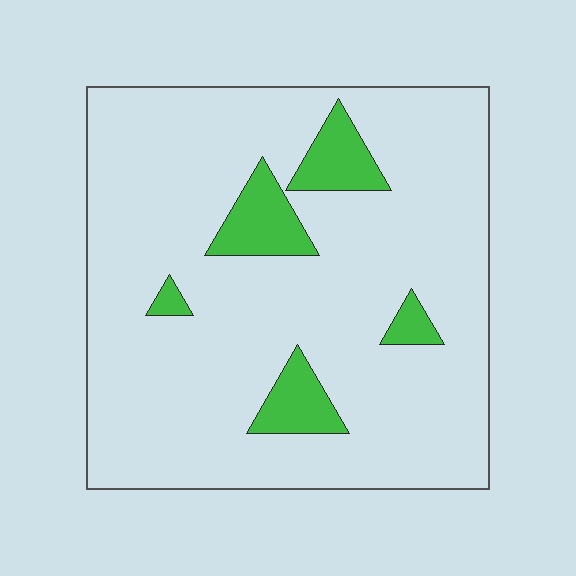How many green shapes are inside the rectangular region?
5.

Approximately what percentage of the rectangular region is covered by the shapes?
Approximately 10%.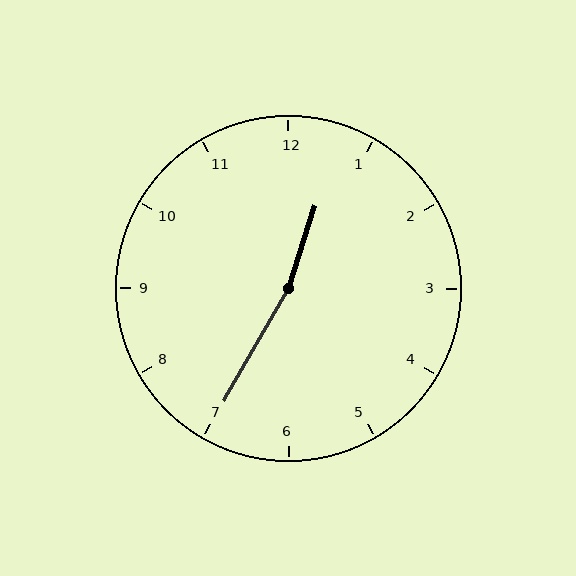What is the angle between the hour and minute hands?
Approximately 168 degrees.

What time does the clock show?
12:35.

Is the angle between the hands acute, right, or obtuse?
It is obtuse.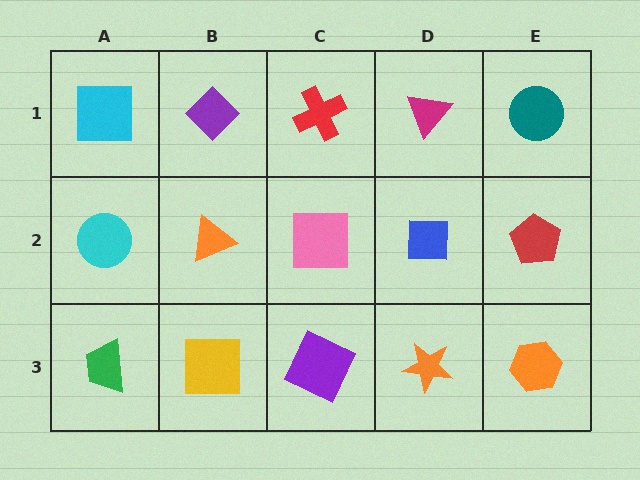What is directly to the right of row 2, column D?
A red pentagon.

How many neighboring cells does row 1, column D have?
3.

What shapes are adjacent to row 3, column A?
A cyan circle (row 2, column A), a yellow square (row 3, column B).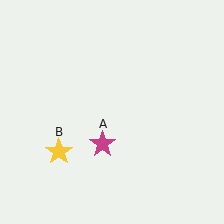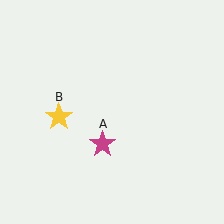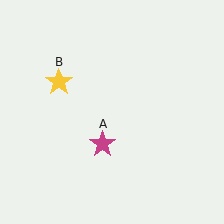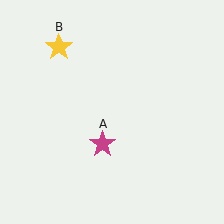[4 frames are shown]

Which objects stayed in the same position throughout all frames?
Magenta star (object A) remained stationary.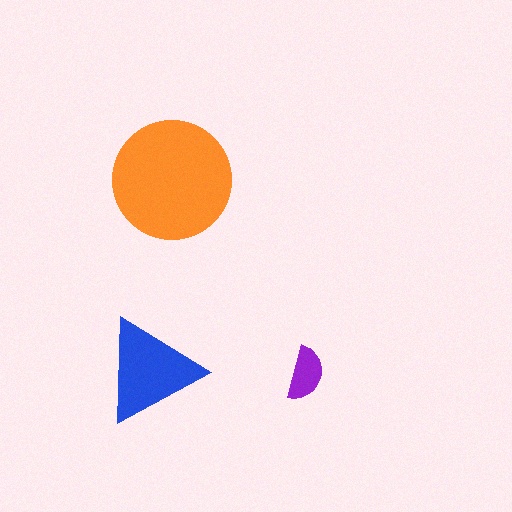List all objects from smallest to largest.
The purple semicircle, the blue triangle, the orange circle.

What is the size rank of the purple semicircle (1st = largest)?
3rd.